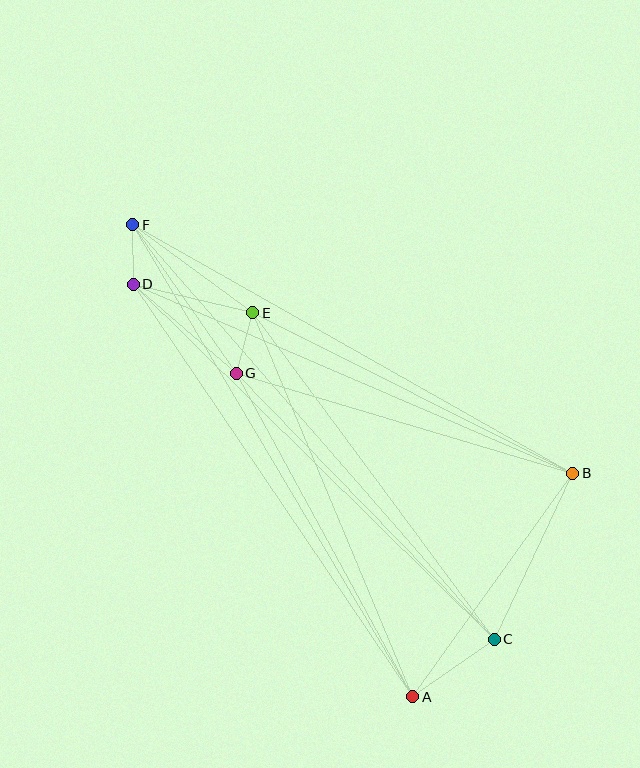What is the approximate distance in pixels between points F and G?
The distance between F and G is approximately 181 pixels.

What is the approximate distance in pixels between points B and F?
The distance between B and F is approximately 505 pixels.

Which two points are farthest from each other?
Points C and F are farthest from each other.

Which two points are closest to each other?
Points D and F are closest to each other.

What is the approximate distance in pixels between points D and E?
The distance between D and E is approximately 123 pixels.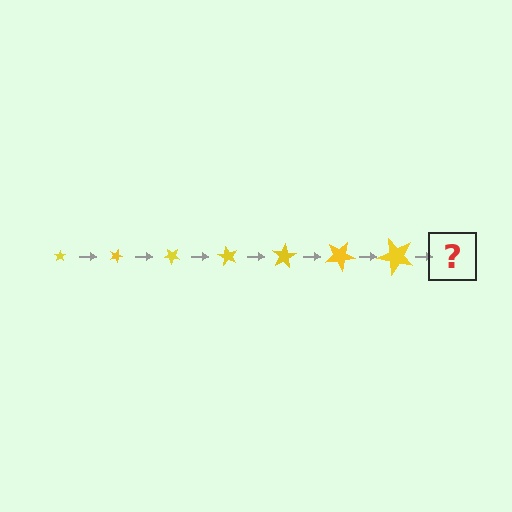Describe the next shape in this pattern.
It should be a star, larger than the previous one and rotated 140 degrees from the start.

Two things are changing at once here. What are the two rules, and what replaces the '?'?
The two rules are that the star grows larger each step and it rotates 20 degrees each step. The '?' should be a star, larger than the previous one and rotated 140 degrees from the start.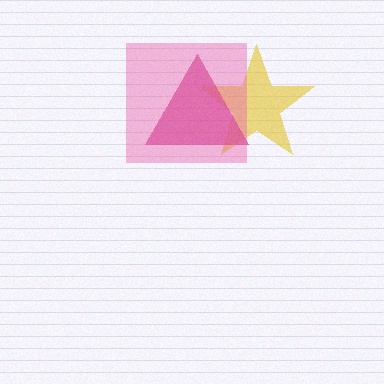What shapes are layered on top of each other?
The layered shapes are: a yellow star, a magenta triangle, a pink square.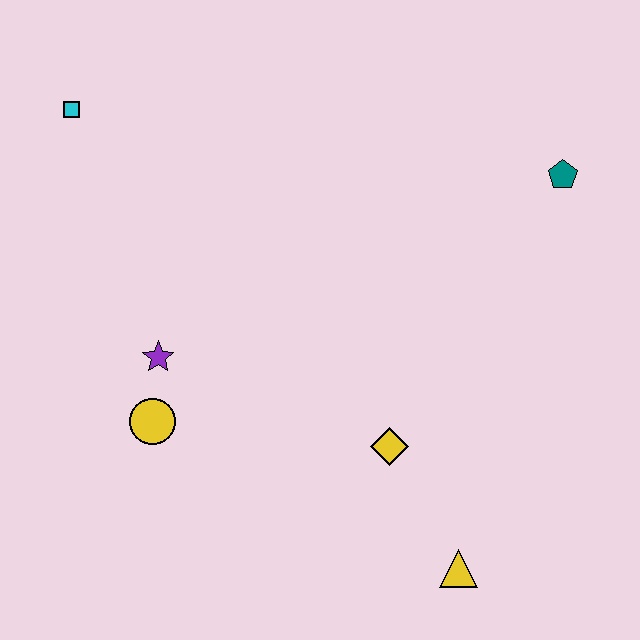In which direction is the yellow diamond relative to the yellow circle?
The yellow diamond is to the right of the yellow circle.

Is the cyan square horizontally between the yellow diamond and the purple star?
No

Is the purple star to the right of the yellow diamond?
No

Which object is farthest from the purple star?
The teal pentagon is farthest from the purple star.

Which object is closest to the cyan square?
The purple star is closest to the cyan square.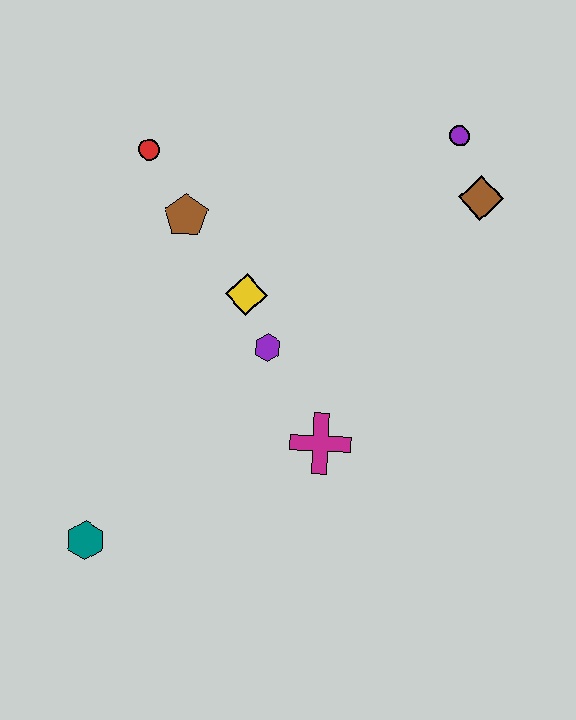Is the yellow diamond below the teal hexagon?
No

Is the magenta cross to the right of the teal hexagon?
Yes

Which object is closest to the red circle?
The brown pentagon is closest to the red circle.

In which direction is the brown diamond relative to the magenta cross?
The brown diamond is above the magenta cross.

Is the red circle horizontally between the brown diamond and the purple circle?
No